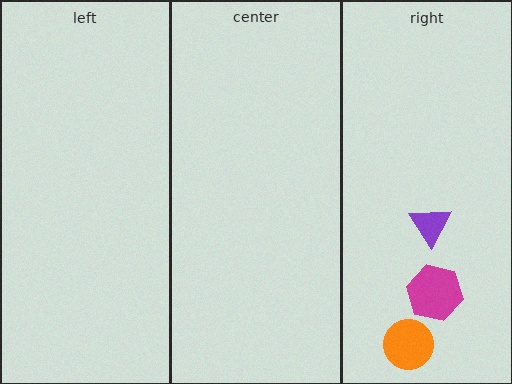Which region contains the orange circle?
The right region.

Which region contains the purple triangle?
The right region.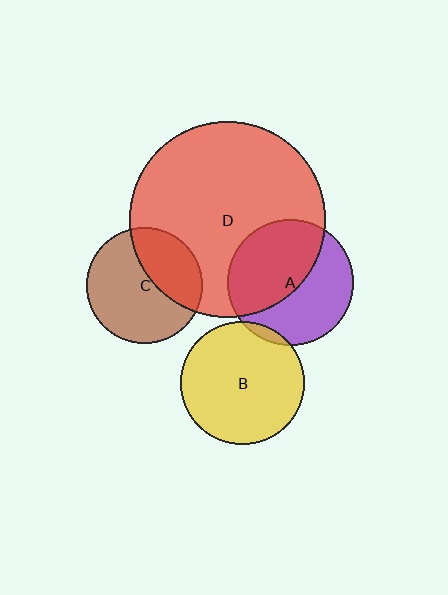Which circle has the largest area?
Circle D (red).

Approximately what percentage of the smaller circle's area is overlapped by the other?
Approximately 35%.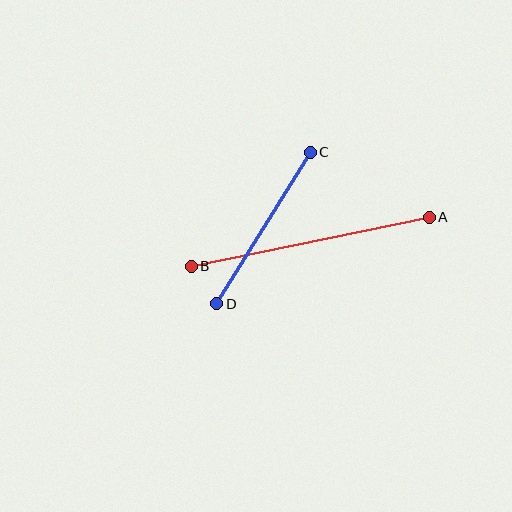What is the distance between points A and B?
The distance is approximately 243 pixels.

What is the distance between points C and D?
The distance is approximately 178 pixels.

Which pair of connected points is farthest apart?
Points A and B are farthest apart.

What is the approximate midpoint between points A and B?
The midpoint is at approximately (310, 242) pixels.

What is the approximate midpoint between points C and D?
The midpoint is at approximately (264, 228) pixels.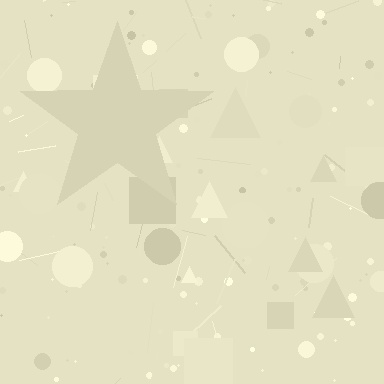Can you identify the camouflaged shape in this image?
The camouflaged shape is a star.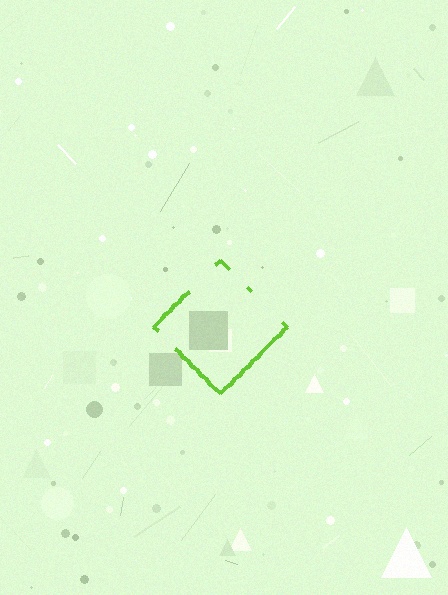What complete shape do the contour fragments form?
The contour fragments form a diamond.